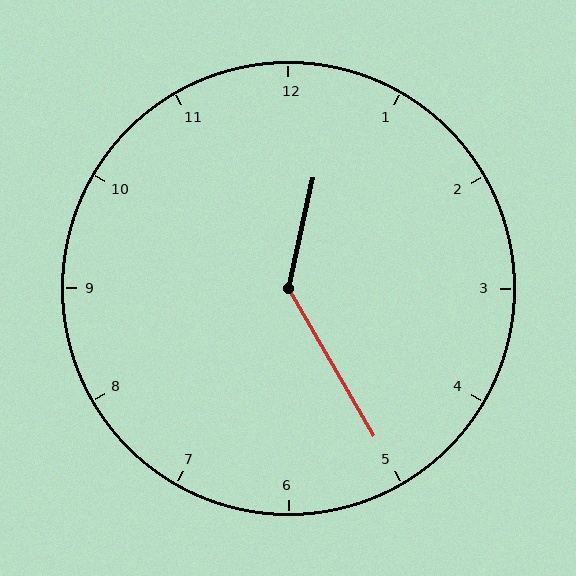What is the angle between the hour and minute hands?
Approximately 138 degrees.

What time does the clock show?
12:25.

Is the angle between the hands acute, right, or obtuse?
It is obtuse.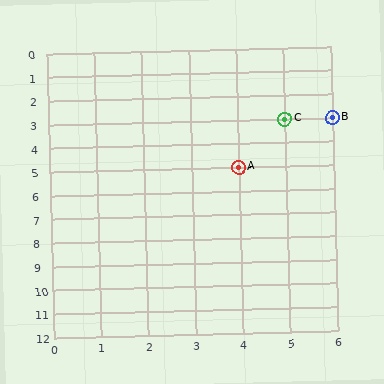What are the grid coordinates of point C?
Point C is at grid coordinates (5, 3).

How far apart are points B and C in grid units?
Points B and C are 1 column apart.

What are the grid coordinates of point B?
Point B is at grid coordinates (6, 3).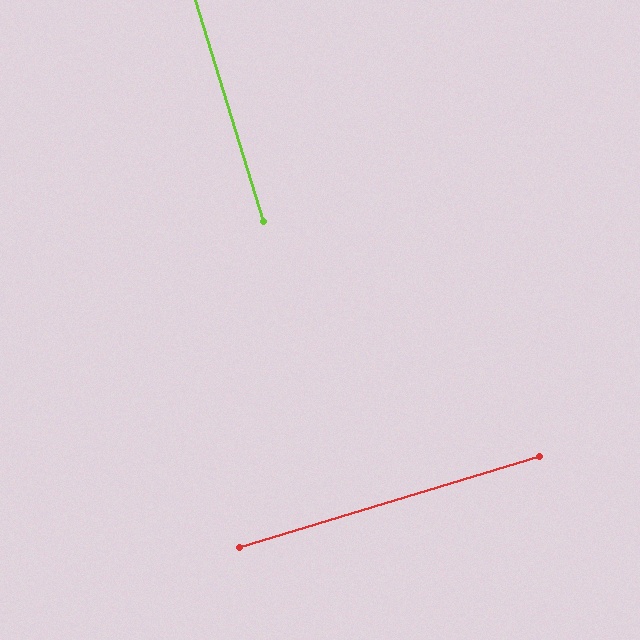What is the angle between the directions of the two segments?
Approximately 90 degrees.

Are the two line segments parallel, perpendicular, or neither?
Perpendicular — they meet at approximately 90°.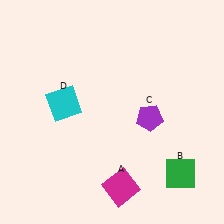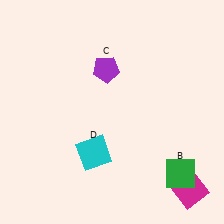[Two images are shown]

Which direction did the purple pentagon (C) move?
The purple pentagon (C) moved up.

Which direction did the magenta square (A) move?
The magenta square (A) moved right.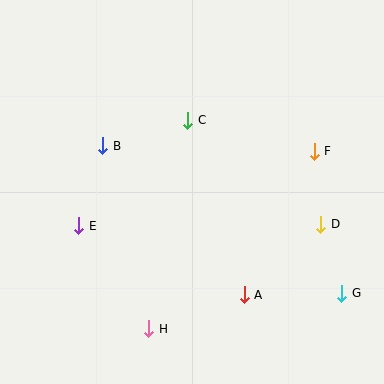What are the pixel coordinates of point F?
Point F is at (314, 151).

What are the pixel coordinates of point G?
Point G is at (342, 293).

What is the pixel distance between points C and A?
The distance between C and A is 183 pixels.